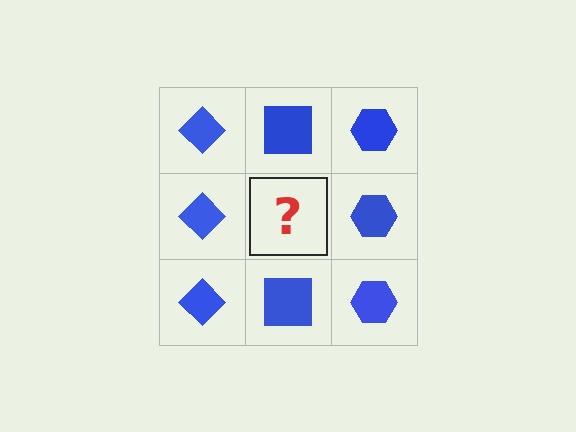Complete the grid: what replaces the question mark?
The question mark should be replaced with a blue square.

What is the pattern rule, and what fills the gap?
The rule is that each column has a consistent shape. The gap should be filled with a blue square.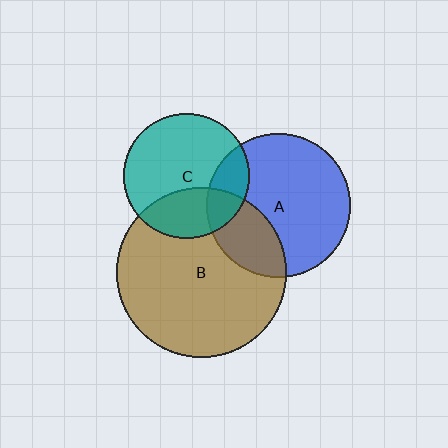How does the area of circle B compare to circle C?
Approximately 1.8 times.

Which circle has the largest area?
Circle B (brown).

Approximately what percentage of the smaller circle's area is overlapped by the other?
Approximately 30%.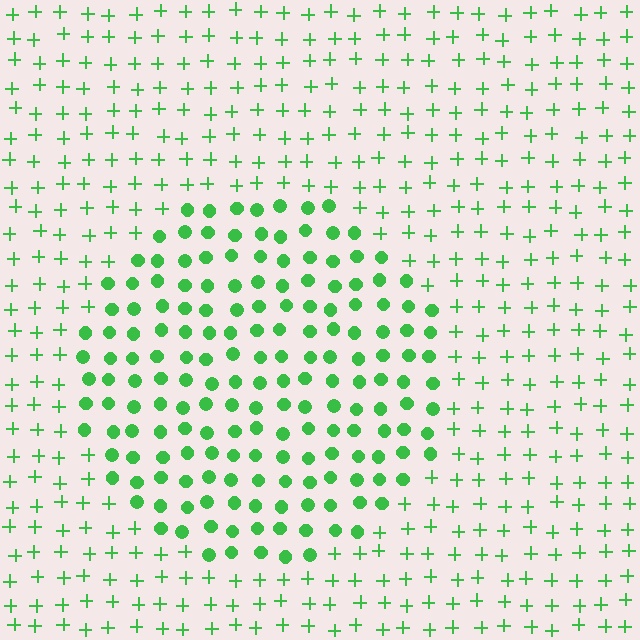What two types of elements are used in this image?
The image uses circles inside the circle region and plus signs outside it.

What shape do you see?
I see a circle.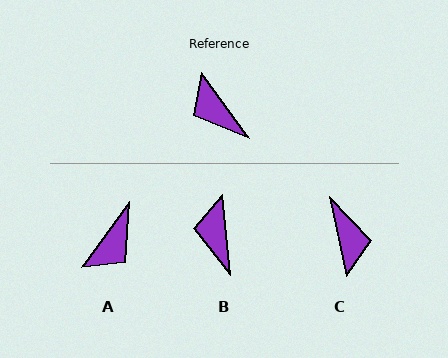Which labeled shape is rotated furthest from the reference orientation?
C, about 156 degrees away.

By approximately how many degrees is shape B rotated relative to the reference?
Approximately 30 degrees clockwise.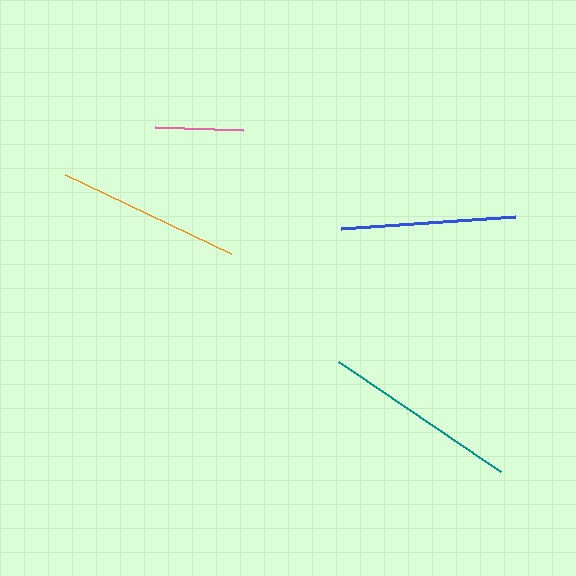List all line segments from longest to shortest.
From longest to shortest: teal, orange, blue, pink.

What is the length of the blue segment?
The blue segment is approximately 174 pixels long.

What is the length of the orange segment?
The orange segment is approximately 184 pixels long.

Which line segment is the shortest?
The pink line is the shortest at approximately 88 pixels.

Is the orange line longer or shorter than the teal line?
The teal line is longer than the orange line.